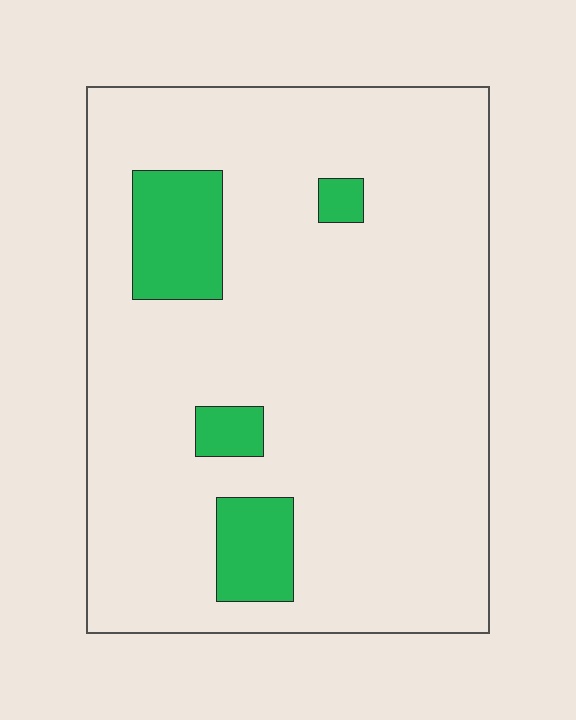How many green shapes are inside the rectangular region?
4.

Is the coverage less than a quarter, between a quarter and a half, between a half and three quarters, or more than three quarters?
Less than a quarter.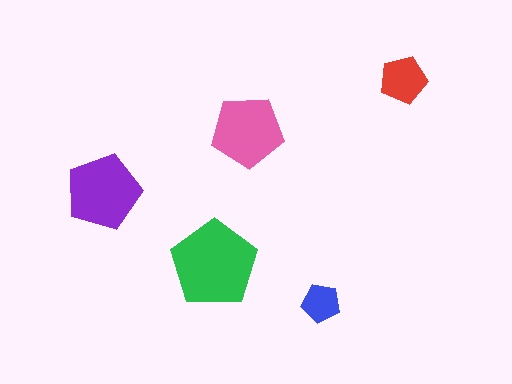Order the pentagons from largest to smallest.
the green one, the purple one, the pink one, the red one, the blue one.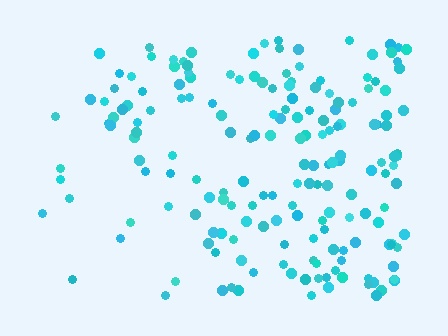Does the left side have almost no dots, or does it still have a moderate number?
Still a moderate number, just noticeably fewer than the right.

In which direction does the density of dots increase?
From left to right, with the right side densest.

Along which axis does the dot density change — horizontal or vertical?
Horizontal.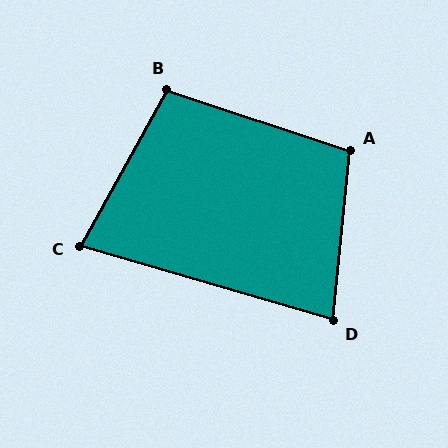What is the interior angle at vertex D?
Approximately 79 degrees (acute).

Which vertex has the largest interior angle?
A, at approximately 103 degrees.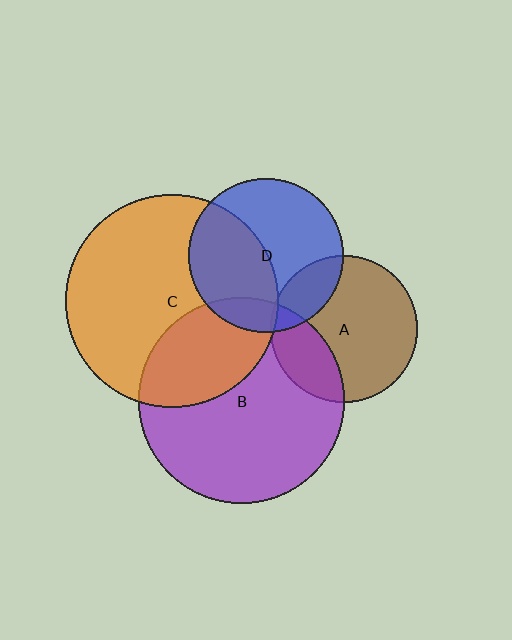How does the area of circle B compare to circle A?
Approximately 1.9 times.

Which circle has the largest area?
Circle C (orange).